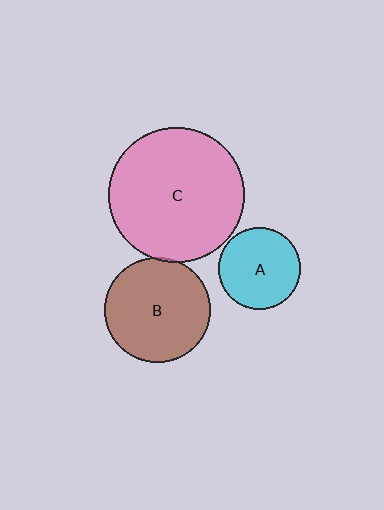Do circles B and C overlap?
Yes.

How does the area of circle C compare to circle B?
Approximately 1.6 times.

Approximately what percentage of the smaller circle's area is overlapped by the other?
Approximately 5%.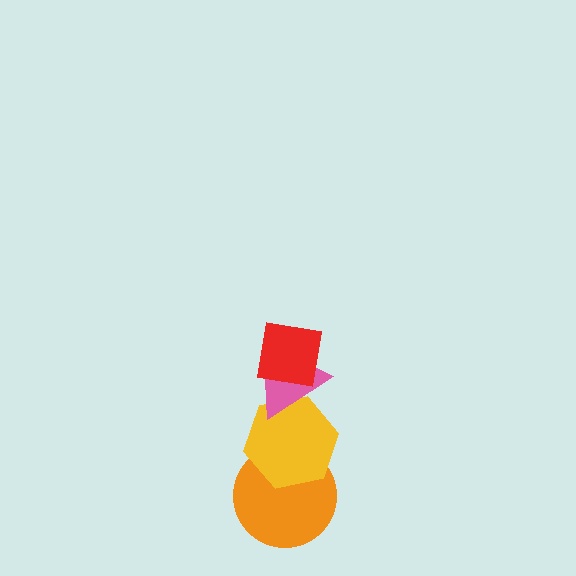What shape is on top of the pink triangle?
The red square is on top of the pink triangle.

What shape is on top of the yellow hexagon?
The pink triangle is on top of the yellow hexagon.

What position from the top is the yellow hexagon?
The yellow hexagon is 3rd from the top.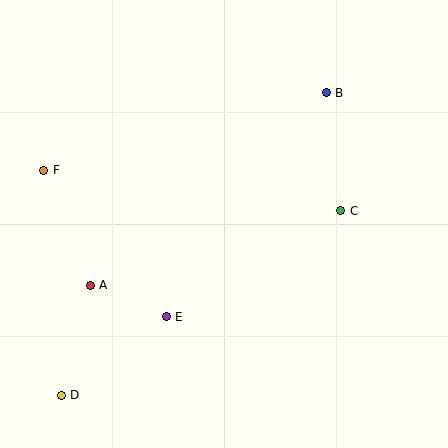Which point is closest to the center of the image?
Point E at (166, 317) is closest to the center.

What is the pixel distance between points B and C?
The distance between B and C is 119 pixels.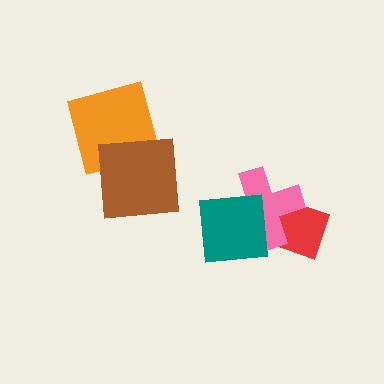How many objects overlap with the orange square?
1 object overlaps with the orange square.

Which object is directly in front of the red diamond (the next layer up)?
The pink cross is directly in front of the red diamond.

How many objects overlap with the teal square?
2 objects overlap with the teal square.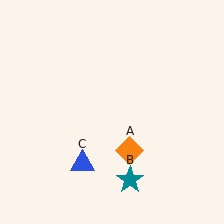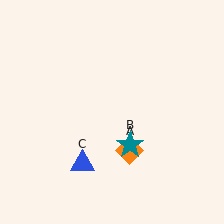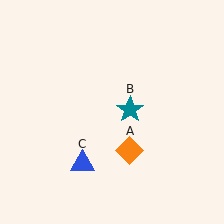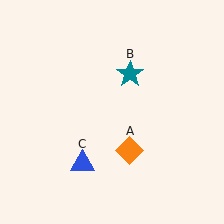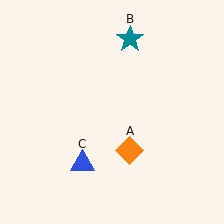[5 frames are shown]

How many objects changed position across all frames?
1 object changed position: teal star (object B).